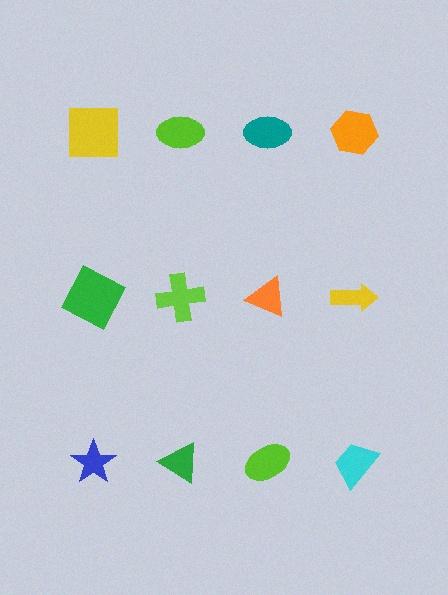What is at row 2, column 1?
A green square.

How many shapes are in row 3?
4 shapes.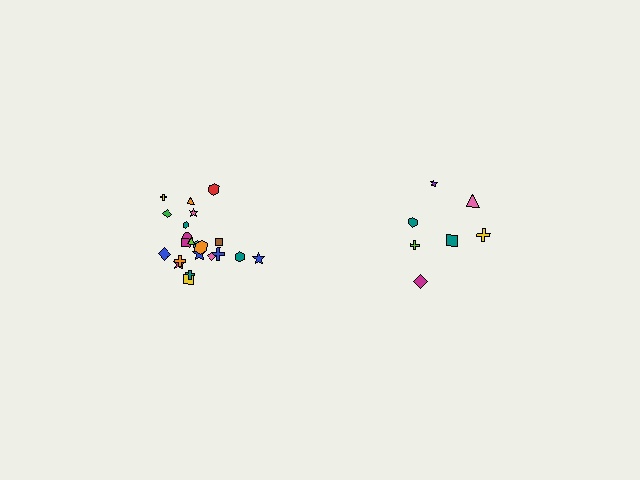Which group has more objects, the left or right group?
The left group.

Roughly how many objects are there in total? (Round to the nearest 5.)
Roughly 30 objects in total.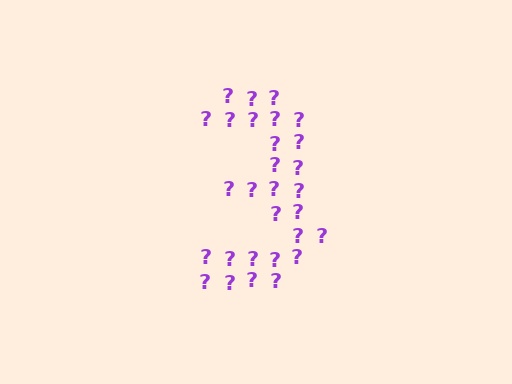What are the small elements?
The small elements are question marks.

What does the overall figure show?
The overall figure shows the digit 3.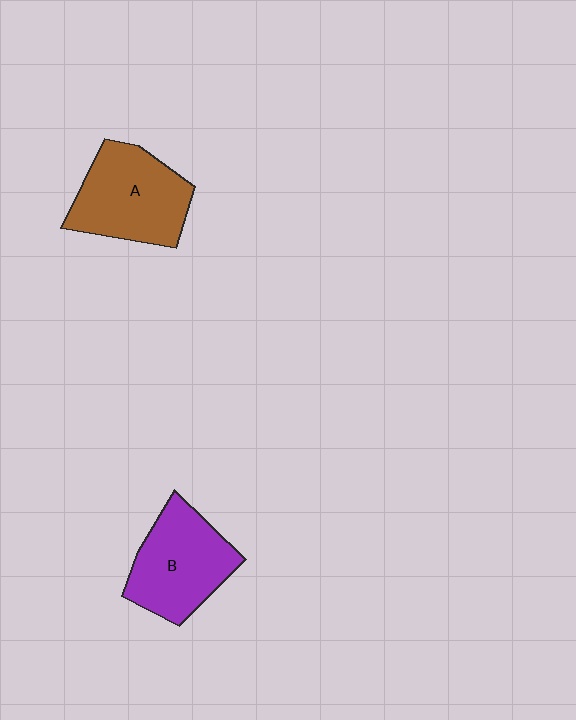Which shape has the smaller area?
Shape B (purple).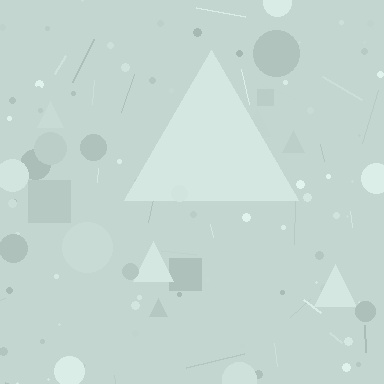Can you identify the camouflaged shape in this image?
The camouflaged shape is a triangle.